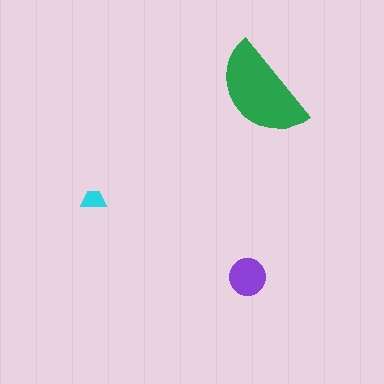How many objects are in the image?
There are 3 objects in the image.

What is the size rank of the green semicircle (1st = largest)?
1st.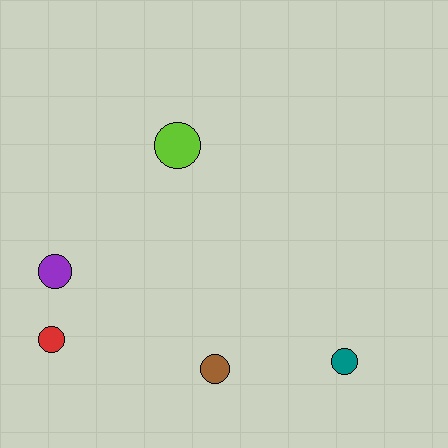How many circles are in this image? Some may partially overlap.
There are 5 circles.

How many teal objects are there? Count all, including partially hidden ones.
There is 1 teal object.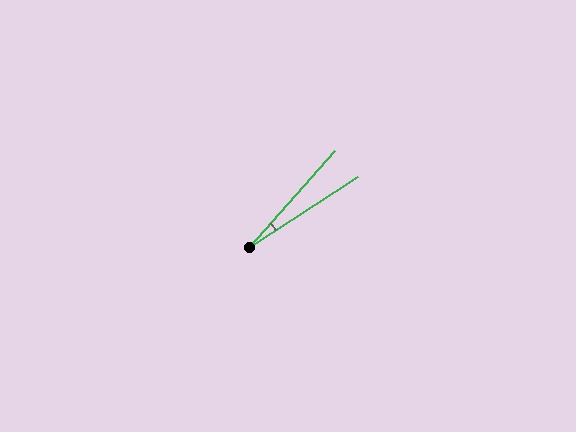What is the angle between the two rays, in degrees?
Approximately 15 degrees.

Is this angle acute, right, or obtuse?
It is acute.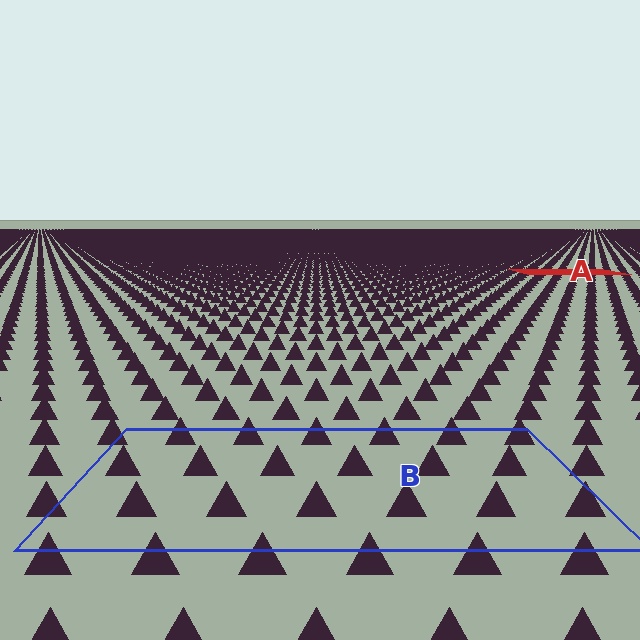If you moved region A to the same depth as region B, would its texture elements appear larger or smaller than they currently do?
They would appear larger. At a closer depth, the same texture elements are projected at a bigger on-screen size.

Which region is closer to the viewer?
Region B is closer. The texture elements there are larger and more spread out.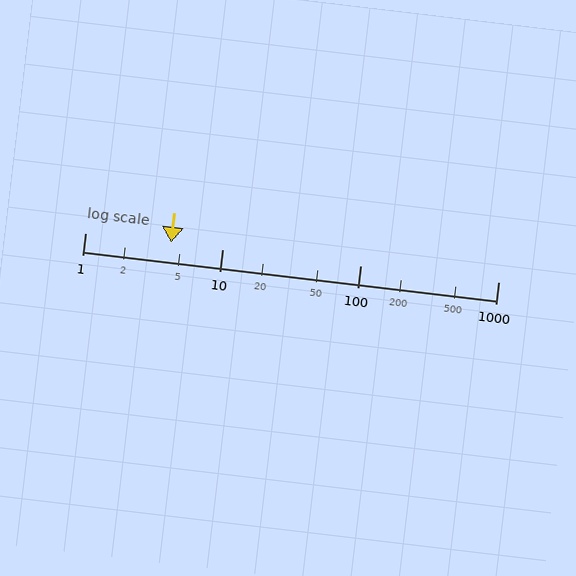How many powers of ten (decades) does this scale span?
The scale spans 3 decades, from 1 to 1000.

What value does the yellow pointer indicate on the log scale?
The pointer indicates approximately 4.2.